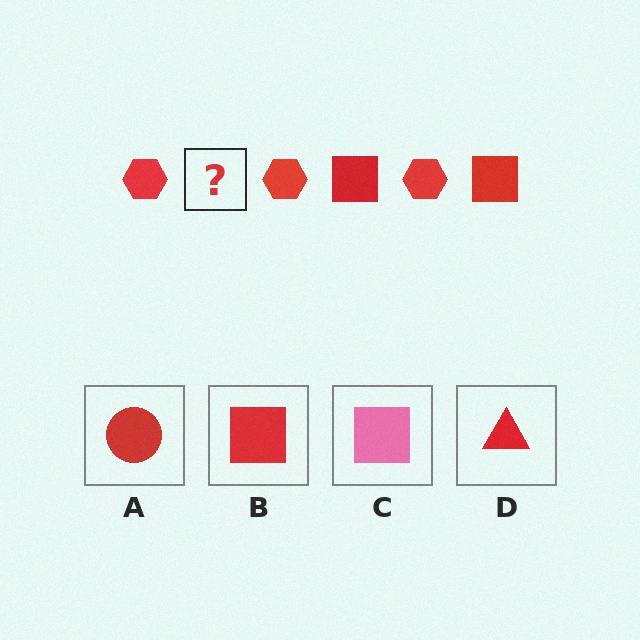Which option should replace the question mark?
Option B.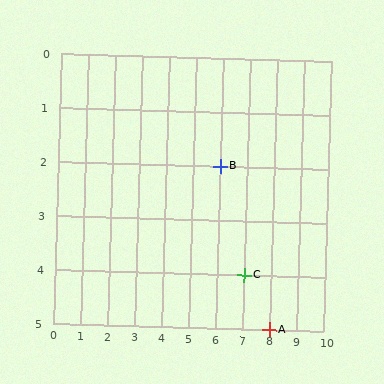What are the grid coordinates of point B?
Point B is at grid coordinates (6, 2).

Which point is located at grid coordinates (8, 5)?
Point A is at (8, 5).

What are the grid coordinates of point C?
Point C is at grid coordinates (7, 4).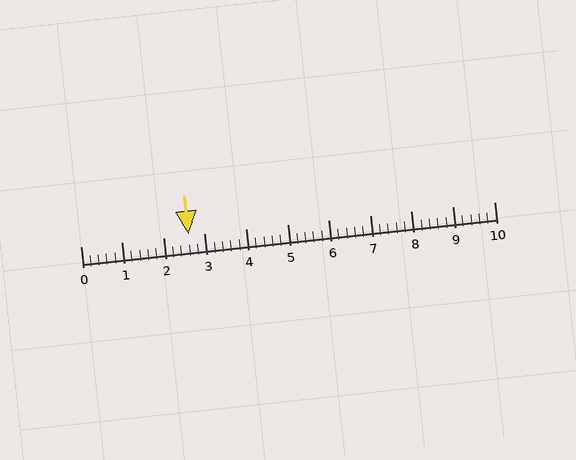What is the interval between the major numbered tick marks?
The major tick marks are spaced 1 units apart.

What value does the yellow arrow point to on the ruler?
The yellow arrow points to approximately 2.6.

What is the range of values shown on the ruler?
The ruler shows values from 0 to 10.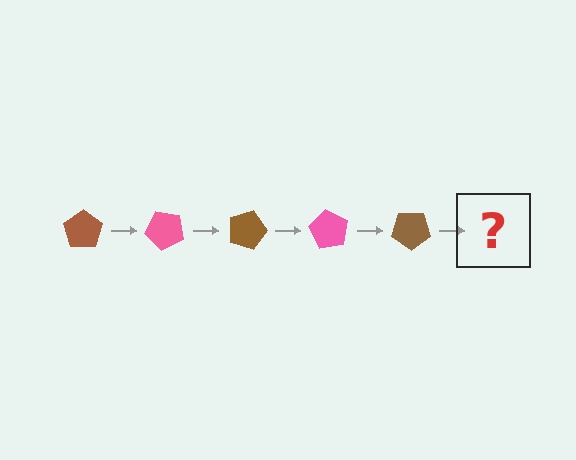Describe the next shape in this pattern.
It should be a pink pentagon, rotated 225 degrees from the start.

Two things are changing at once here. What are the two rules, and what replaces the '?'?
The two rules are that it rotates 45 degrees each step and the color cycles through brown and pink. The '?' should be a pink pentagon, rotated 225 degrees from the start.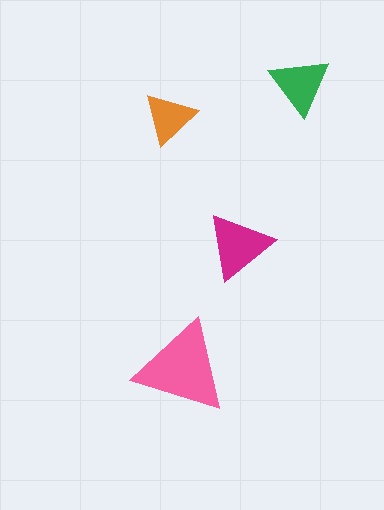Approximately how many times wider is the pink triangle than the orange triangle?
About 2 times wider.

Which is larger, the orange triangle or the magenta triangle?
The magenta one.